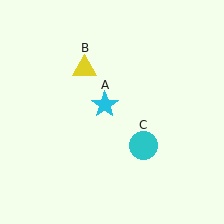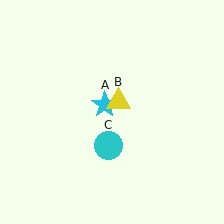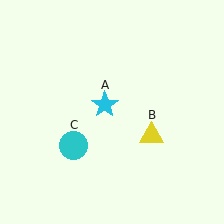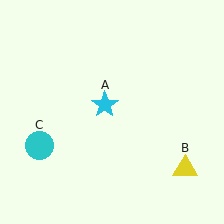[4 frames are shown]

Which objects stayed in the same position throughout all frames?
Cyan star (object A) remained stationary.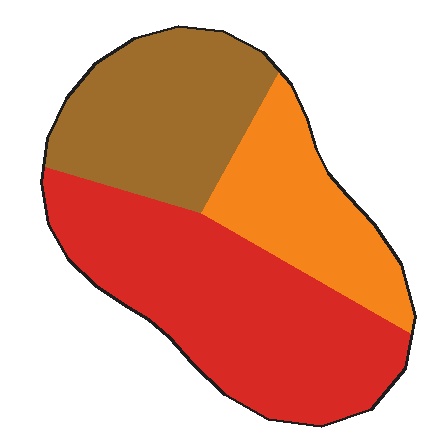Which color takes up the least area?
Orange, at roughly 25%.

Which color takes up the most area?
Red, at roughly 45%.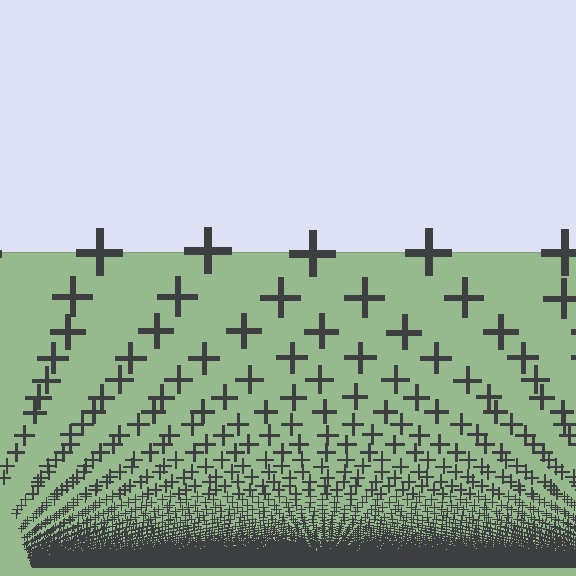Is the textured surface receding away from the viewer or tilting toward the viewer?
The surface appears to tilt toward the viewer. Texture elements get larger and sparser toward the top.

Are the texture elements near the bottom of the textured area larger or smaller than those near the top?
Smaller. The gradient is inverted — elements near the bottom are smaller and denser.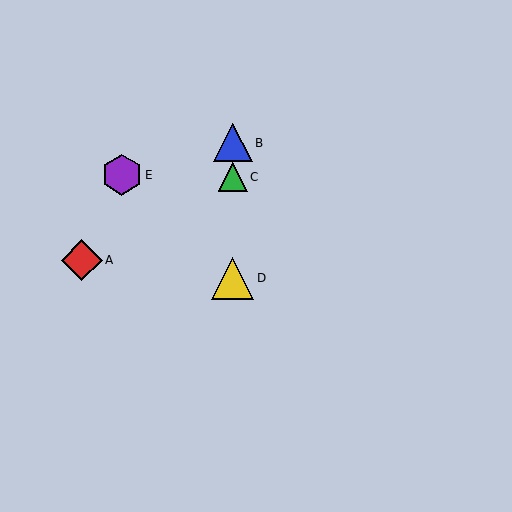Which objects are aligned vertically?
Objects B, C, D are aligned vertically.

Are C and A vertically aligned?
No, C is at x≈233 and A is at x≈82.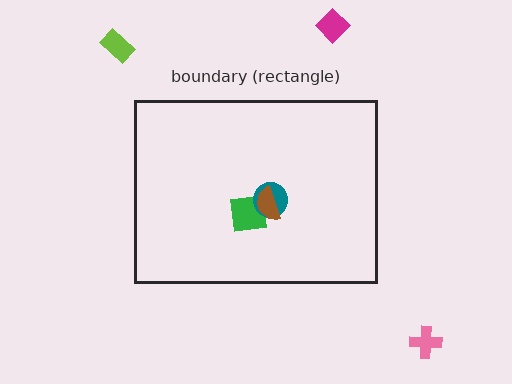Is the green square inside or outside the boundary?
Inside.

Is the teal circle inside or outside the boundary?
Inside.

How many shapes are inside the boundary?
3 inside, 3 outside.